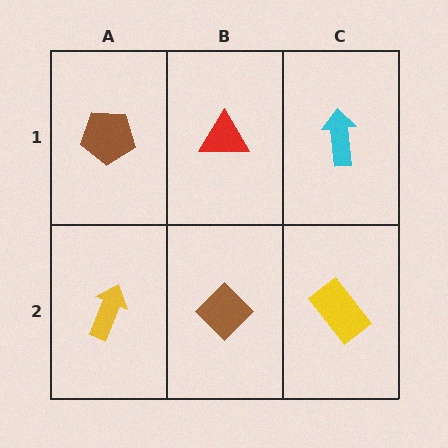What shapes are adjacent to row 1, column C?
A yellow rectangle (row 2, column C), a red triangle (row 1, column B).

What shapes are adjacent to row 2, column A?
A brown pentagon (row 1, column A), a brown diamond (row 2, column B).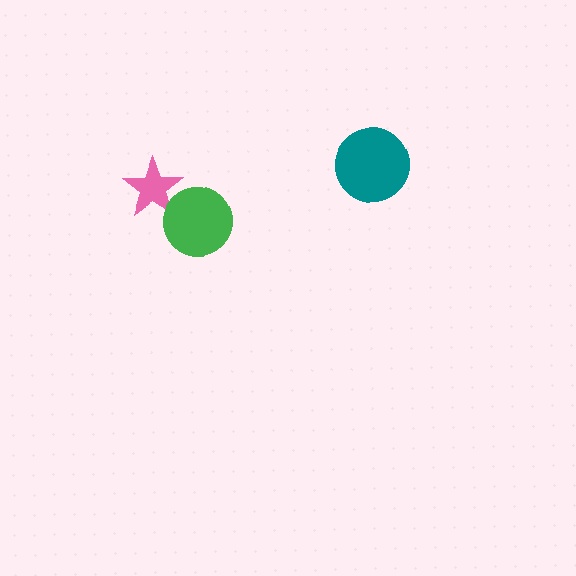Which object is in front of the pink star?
The green circle is in front of the pink star.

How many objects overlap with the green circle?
1 object overlaps with the green circle.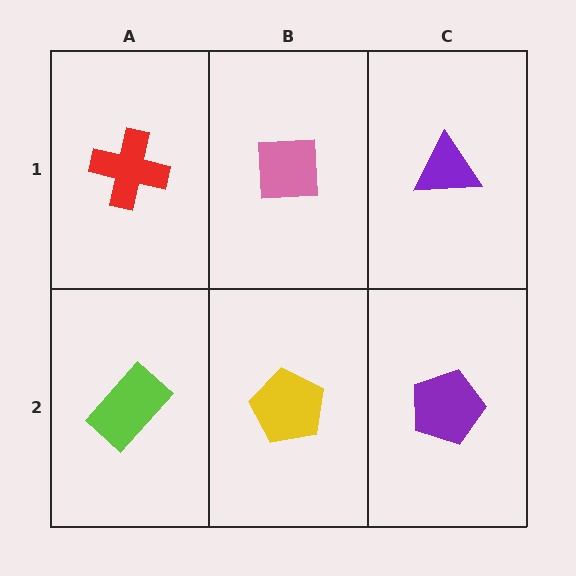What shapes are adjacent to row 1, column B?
A yellow pentagon (row 2, column B), a red cross (row 1, column A), a purple triangle (row 1, column C).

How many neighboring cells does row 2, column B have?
3.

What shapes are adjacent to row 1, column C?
A purple pentagon (row 2, column C), a pink square (row 1, column B).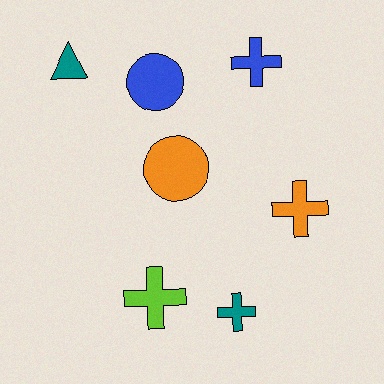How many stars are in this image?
There are no stars.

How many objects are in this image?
There are 7 objects.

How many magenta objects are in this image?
There are no magenta objects.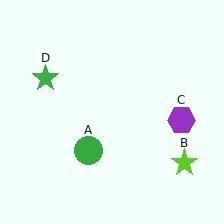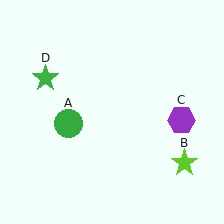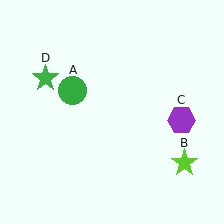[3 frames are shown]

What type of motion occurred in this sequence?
The green circle (object A) rotated clockwise around the center of the scene.